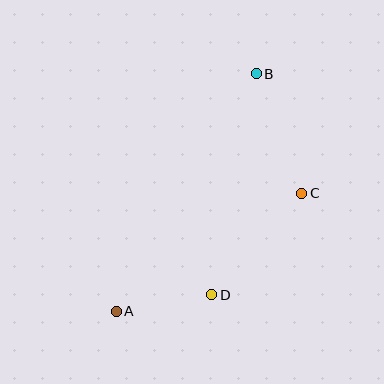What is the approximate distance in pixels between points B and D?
The distance between B and D is approximately 226 pixels.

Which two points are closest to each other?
Points A and D are closest to each other.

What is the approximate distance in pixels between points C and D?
The distance between C and D is approximately 136 pixels.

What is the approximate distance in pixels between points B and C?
The distance between B and C is approximately 128 pixels.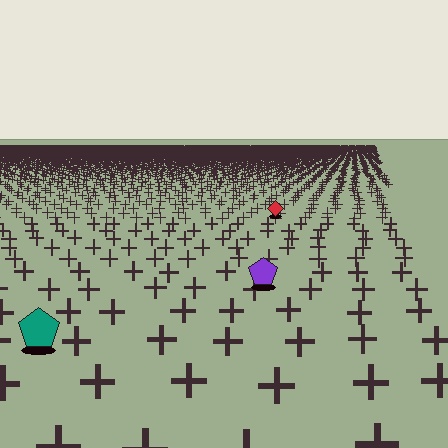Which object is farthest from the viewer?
The red diamond is farthest from the viewer. It appears smaller and the ground texture around it is denser.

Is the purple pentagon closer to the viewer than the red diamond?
Yes. The purple pentagon is closer — you can tell from the texture gradient: the ground texture is coarser near it.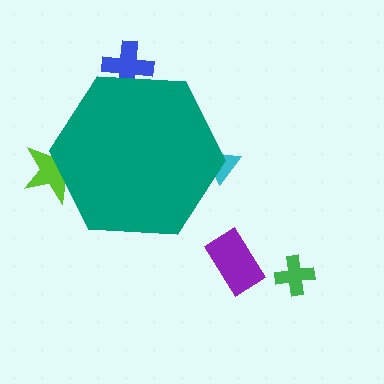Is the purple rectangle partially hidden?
No, the purple rectangle is fully visible.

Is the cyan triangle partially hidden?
Yes, the cyan triangle is partially hidden behind the teal hexagon.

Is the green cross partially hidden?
No, the green cross is fully visible.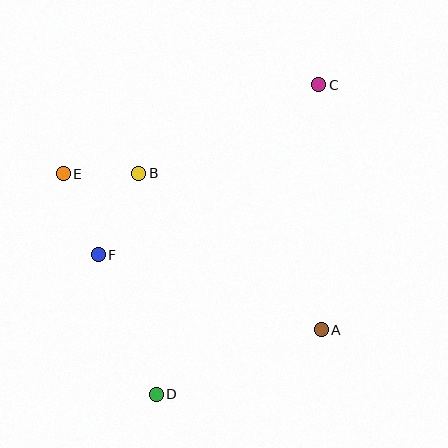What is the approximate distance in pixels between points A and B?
The distance between A and B is approximately 241 pixels.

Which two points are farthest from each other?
Points C and D are farthest from each other.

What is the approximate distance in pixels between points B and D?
The distance between B and D is approximately 222 pixels.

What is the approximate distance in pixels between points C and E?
The distance between C and E is approximately 270 pixels.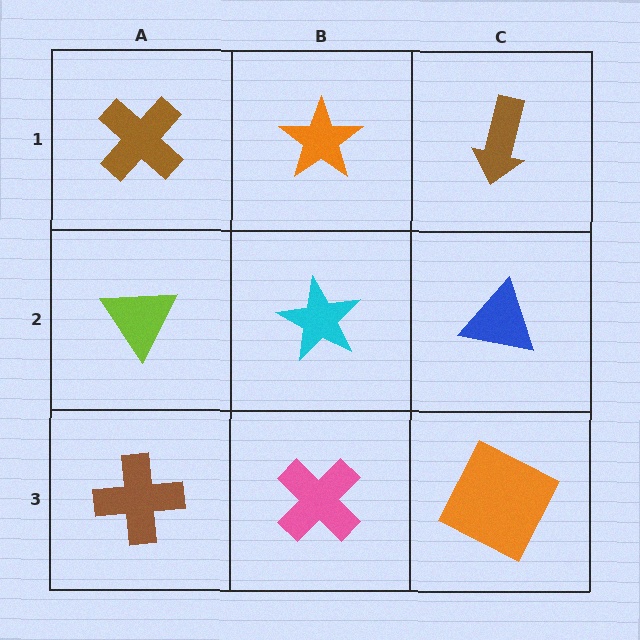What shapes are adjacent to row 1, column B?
A cyan star (row 2, column B), a brown cross (row 1, column A), a brown arrow (row 1, column C).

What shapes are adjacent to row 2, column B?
An orange star (row 1, column B), a pink cross (row 3, column B), a lime triangle (row 2, column A), a blue triangle (row 2, column C).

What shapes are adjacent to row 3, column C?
A blue triangle (row 2, column C), a pink cross (row 3, column B).